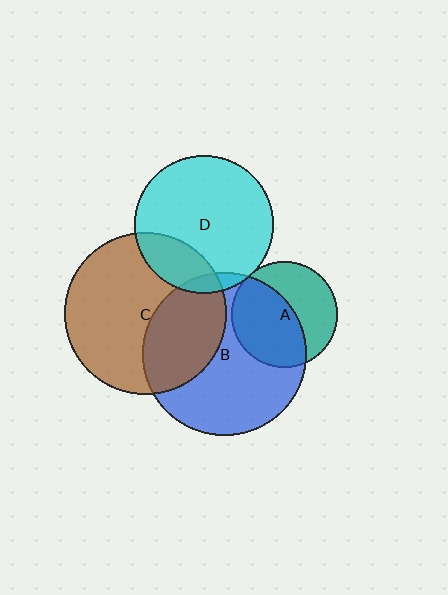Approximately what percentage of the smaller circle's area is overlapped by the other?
Approximately 5%.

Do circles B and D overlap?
Yes.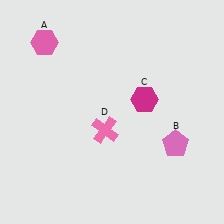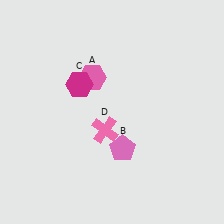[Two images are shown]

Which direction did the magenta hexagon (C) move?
The magenta hexagon (C) moved left.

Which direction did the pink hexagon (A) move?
The pink hexagon (A) moved right.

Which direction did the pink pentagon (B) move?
The pink pentagon (B) moved left.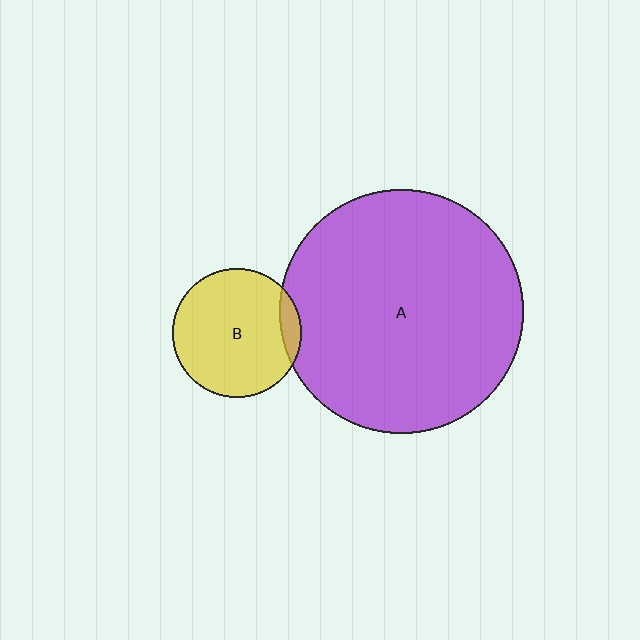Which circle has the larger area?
Circle A (purple).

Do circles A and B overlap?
Yes.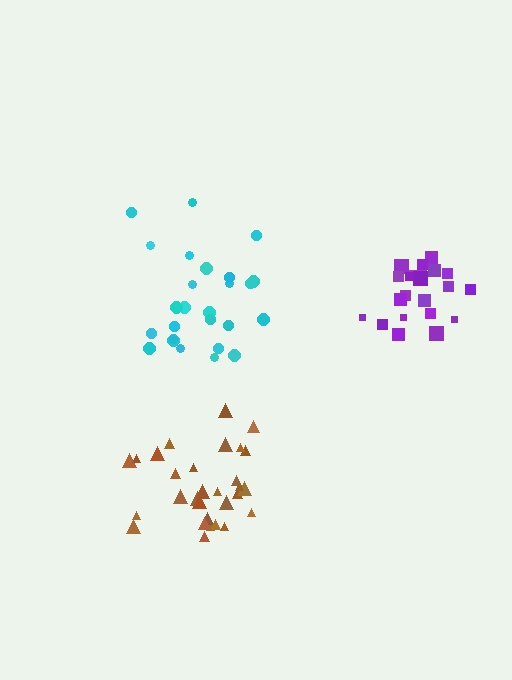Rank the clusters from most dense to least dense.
purple, brown, cyan.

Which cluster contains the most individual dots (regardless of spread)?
Brown (30).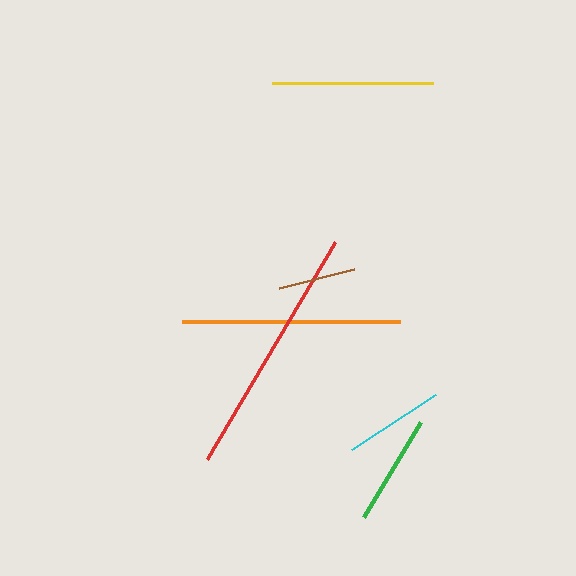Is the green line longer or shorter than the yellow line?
The yellow line is longer than the green line.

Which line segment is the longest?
The red line is the longest at approximately 252 pixels.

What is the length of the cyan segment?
The cyan segment is approximately 100 pixels long.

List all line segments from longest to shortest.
From longest to shortest: red, orange, yellow, green, cyan, brown.